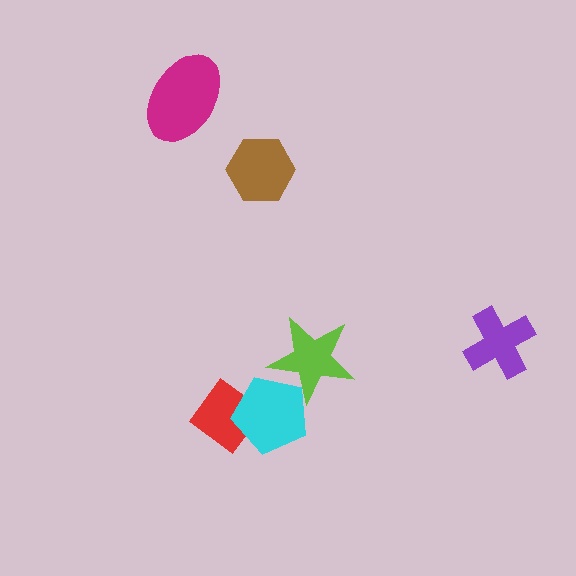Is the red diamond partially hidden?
Yes, it is partially covered by another shape.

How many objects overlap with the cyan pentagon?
2 objects overlap with the cyan pentagon.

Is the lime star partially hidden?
Yes, it is partially covered by another shape.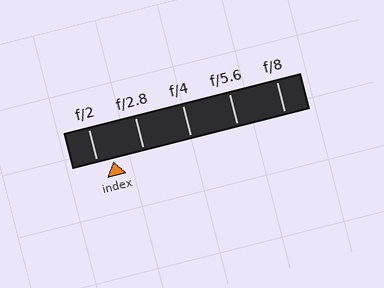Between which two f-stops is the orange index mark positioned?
The index mark is between f/2 and f/2.8.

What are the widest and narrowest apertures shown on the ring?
The widest aperture shown is f/2 and the narrowest is f/8.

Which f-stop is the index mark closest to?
The index mark is closest to f/2.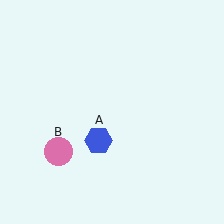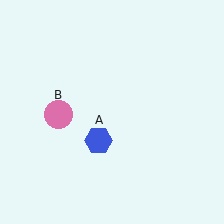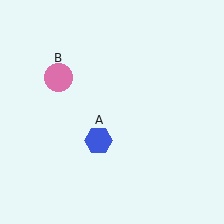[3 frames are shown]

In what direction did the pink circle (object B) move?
The pink circle (object B) moved up.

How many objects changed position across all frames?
1 object changed position: pink circle (object B).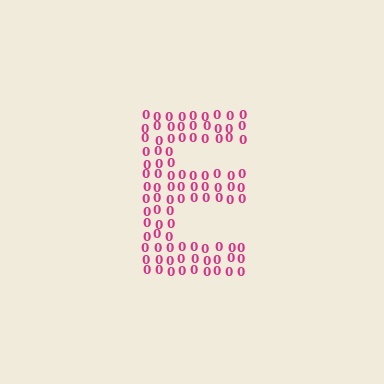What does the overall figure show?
The overall figure shows the letter E.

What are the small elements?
The small elements are digit 0's.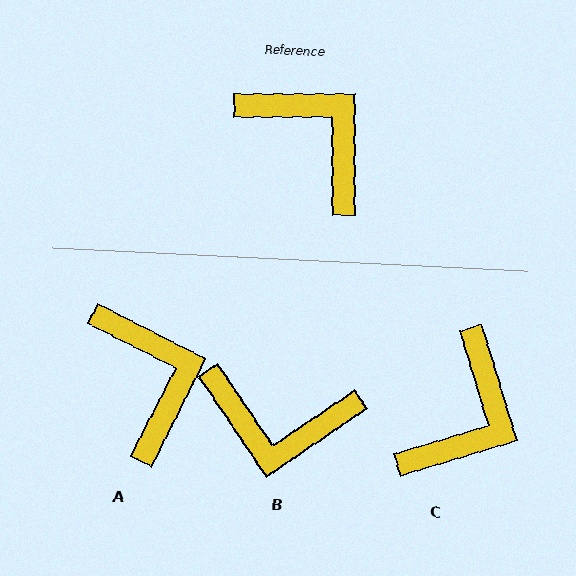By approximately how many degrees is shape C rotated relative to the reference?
Approximately 73 degrees clockwise.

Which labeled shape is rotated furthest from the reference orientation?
B, about 146 degrees away.